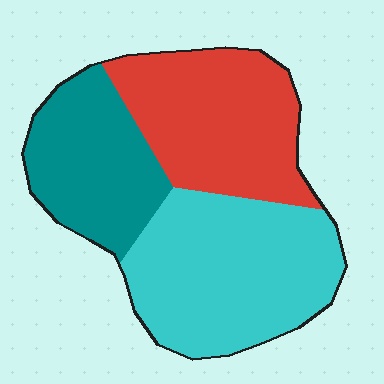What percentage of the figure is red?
Red covers about 35% of the figure.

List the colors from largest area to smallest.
From largest to smallest: cyan, red, teal.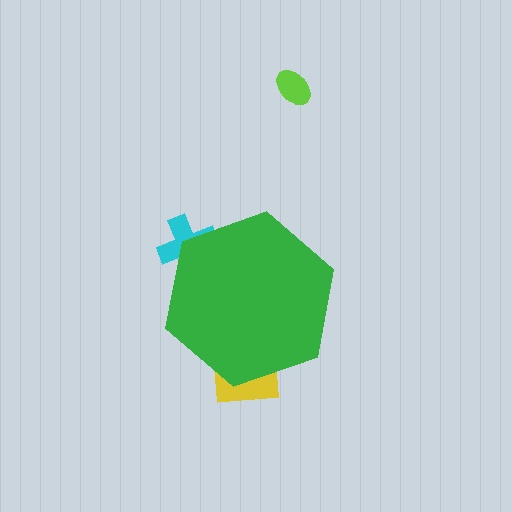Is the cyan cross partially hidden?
Yes, the cyan cross is partially hidden behind the green hexagon.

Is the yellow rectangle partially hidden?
Yes, the yellow rectangle is partially hidden behind the green hexagon.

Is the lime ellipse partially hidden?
No, the lime ellipse is fully visible.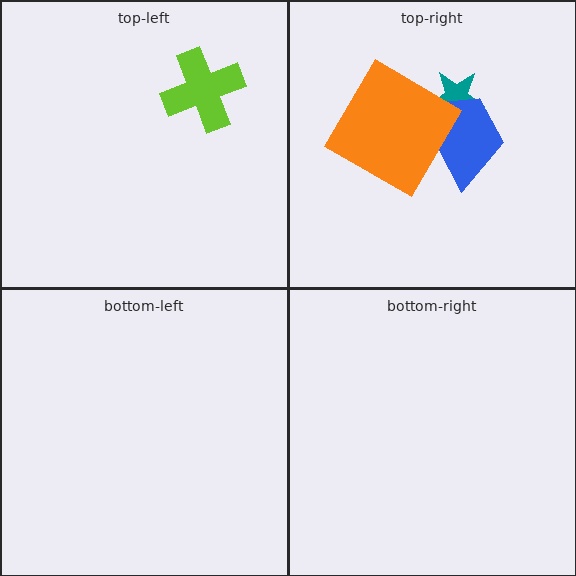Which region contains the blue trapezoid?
The top-right region.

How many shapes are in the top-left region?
1.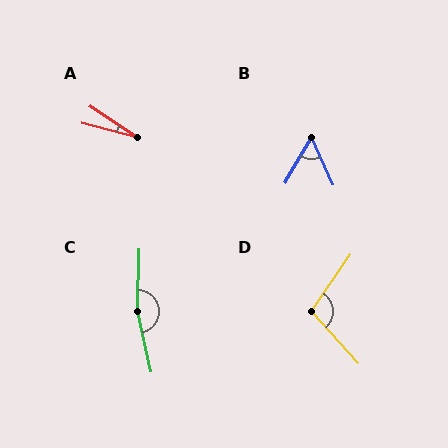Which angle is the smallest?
A, at approximately 19 degrees.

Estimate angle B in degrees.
Approximately 55 degrees.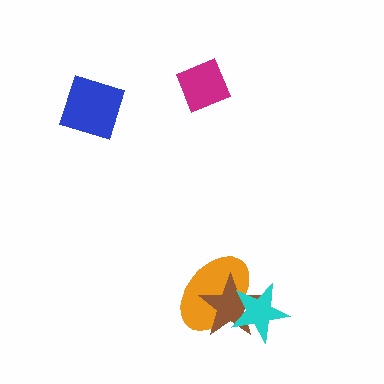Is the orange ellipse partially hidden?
Yes, it is partially covered by another shape.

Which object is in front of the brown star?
The cyan star is in front of the brown star.